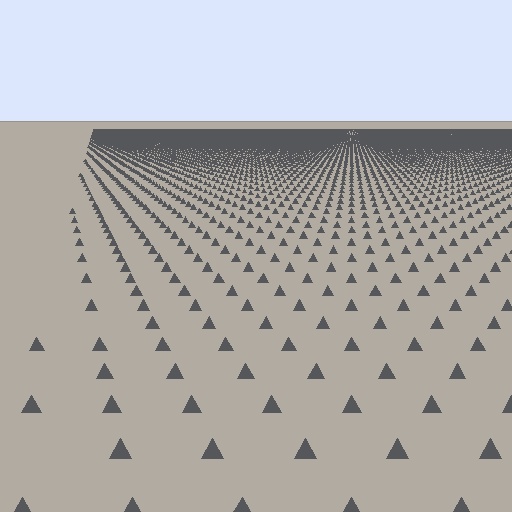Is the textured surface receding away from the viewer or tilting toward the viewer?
The surface is receding away from the viewer. Texture elements get smaller and denser toward the top.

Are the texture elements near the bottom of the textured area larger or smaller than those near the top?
Larger. Near the bottom, elements are closer to the viewer and appear at a bigger on-screen size.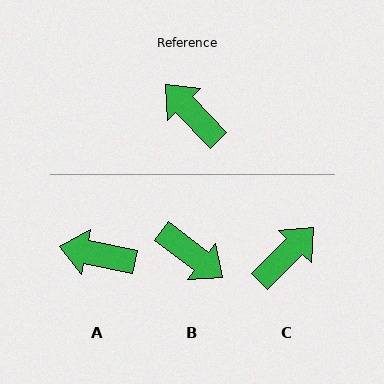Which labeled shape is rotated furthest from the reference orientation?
B, about 172 degrees away.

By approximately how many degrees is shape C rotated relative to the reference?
Approximately 89 degrees clockwise.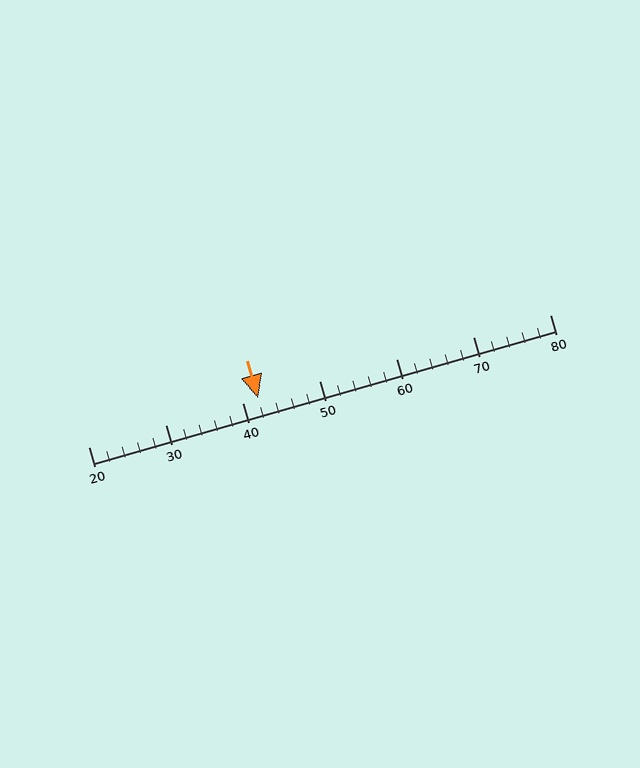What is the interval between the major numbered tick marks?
The major tick marks are spaced 10 units apart.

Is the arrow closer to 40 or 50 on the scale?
The arrow is closer to 40.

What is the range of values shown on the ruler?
The ruler shows values from 20 to 80.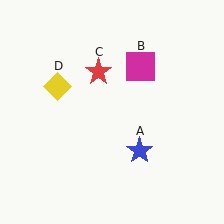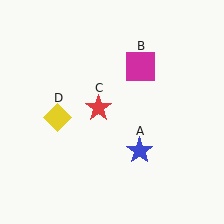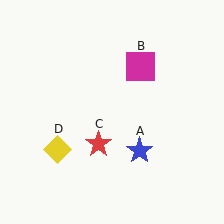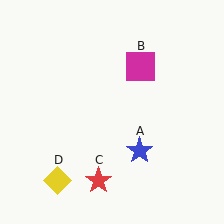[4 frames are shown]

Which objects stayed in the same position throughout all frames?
Blue star (object A) and magenta square (object B) remained stationary.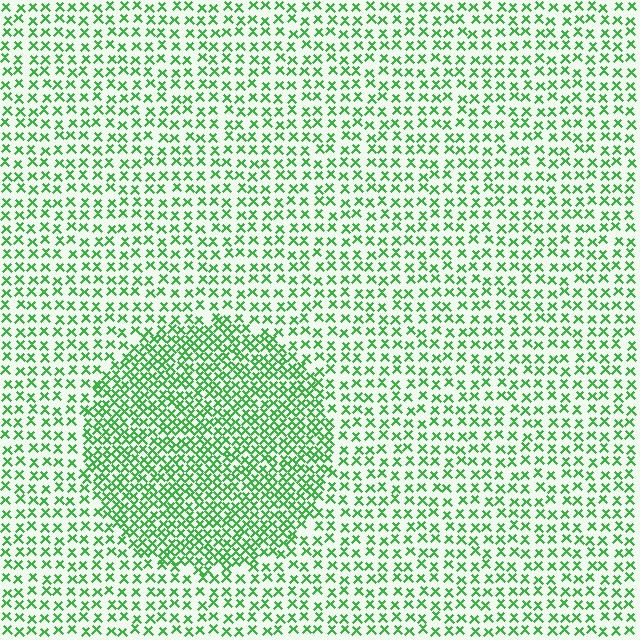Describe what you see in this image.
The image contains small green elements arranged at two different densities. A circle-shaped region is visible where the elements are more densely packed than the surrounding area.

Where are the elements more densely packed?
The elements are more densely packed inside the circle boundary.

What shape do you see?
I see a circle.